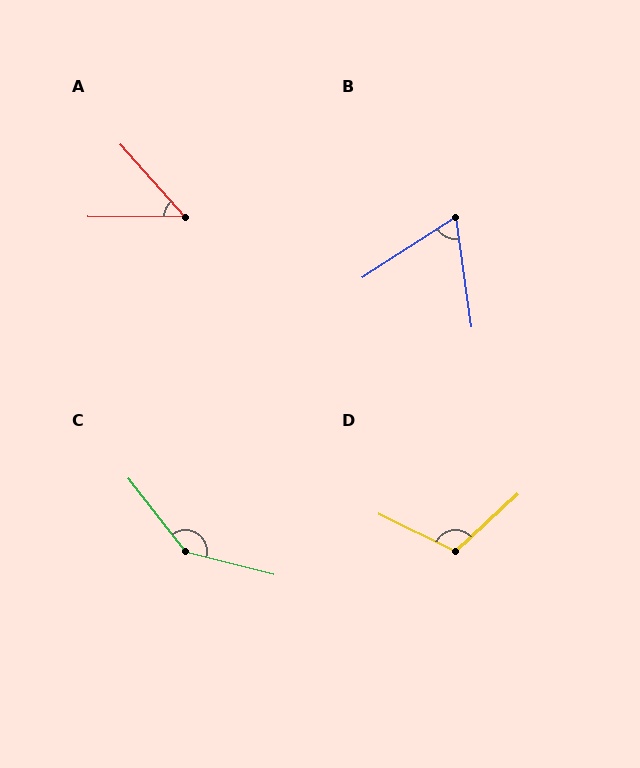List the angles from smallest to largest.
A (48°), B (65°), D (111°), C (142°).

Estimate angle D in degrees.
Approximately 111 degrees.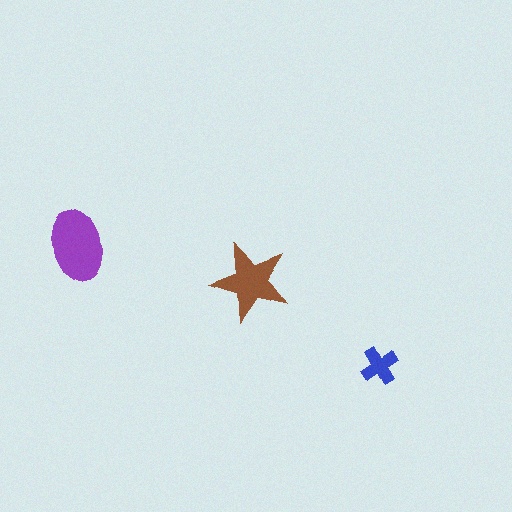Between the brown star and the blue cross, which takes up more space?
The brown star.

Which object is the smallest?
The blue cross.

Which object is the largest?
The purple ellipse.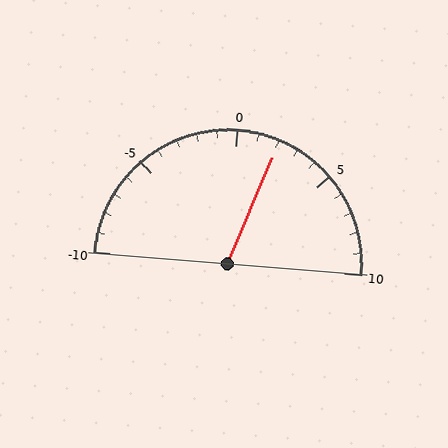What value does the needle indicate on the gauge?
The needle indicates approximately 2.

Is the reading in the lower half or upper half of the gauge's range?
The reading is in the upper half of the range (-10 to 10).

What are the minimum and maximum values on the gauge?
The gauge ranges from -10 to 10.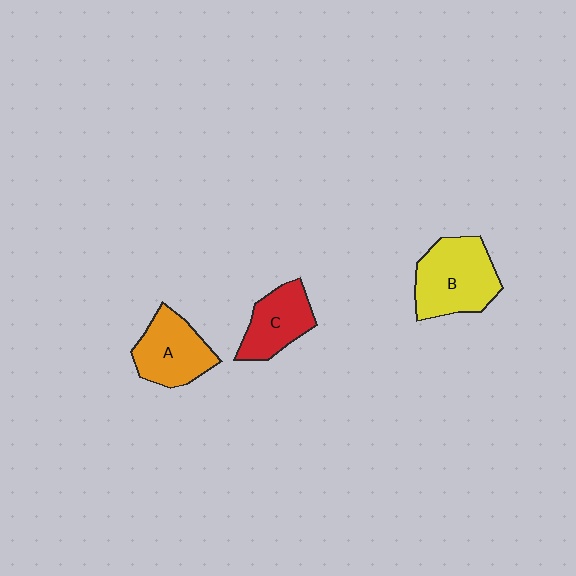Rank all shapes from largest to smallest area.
From largest to smallest: B (yellow), A (orange), C (red).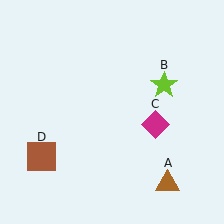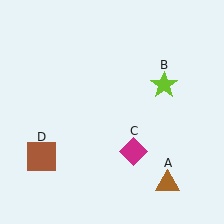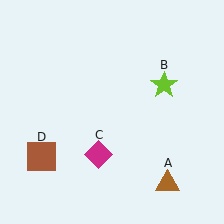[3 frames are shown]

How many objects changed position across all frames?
1 object changed position: magenta diamond (object C).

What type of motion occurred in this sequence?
The magenta diamond (object C) rotated clockwise around the center of the scene.